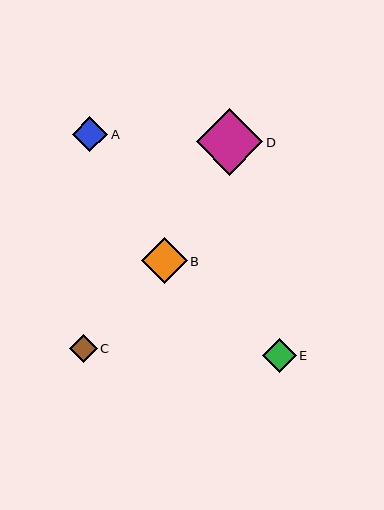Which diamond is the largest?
Diamond D is the largest with a size of approximately 67 pixels.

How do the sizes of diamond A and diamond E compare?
Diamond A and diamond E are approximately the same size.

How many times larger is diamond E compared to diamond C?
Diamond E is approximately 1.2 times the size of diamond C.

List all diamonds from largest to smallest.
From largest to smallest: D, B, A, E, C.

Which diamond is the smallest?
Diamond C is the smallest with a size of approximately 28 pixels.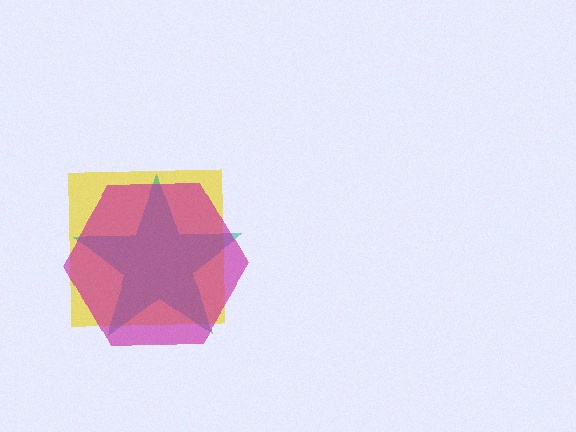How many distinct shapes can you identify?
There are 3 distinct shapes: a yellow square, a teal star, a magenta hexagon.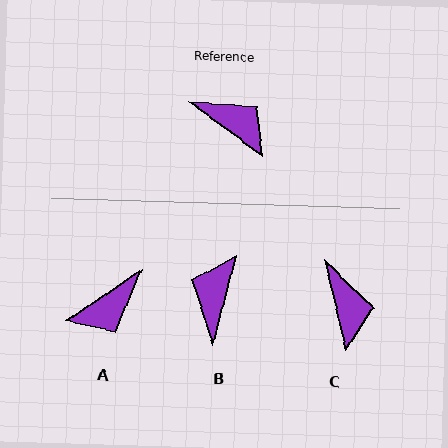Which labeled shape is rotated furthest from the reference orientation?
B, about 111 degrees away.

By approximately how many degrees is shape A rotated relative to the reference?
Approximately 110 degrees clockwise.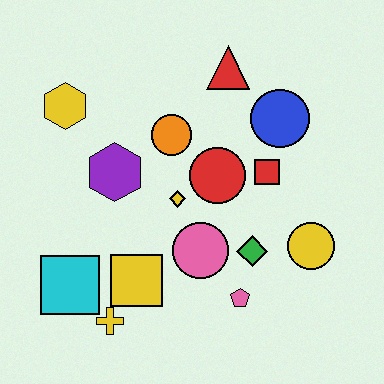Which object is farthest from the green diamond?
The yellow hexagon is farthest from the green diamond.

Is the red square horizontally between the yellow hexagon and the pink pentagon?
No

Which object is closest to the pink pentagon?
The green diamond is closest to the pink pentagon.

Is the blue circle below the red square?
No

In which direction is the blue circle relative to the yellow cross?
The blue circle is above the yellow cross.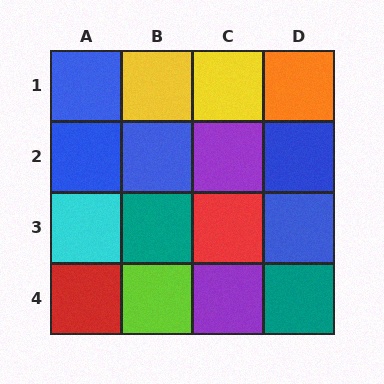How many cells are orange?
1 cell is orange.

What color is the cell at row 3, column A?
Cyan.